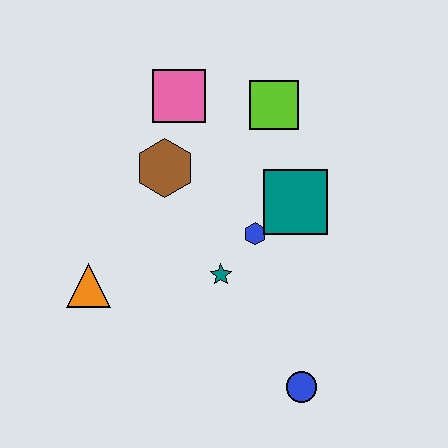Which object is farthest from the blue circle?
The pink square is farthest from the blue circle.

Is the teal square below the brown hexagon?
Yes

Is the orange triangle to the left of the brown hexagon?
Yes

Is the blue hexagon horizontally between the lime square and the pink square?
Yes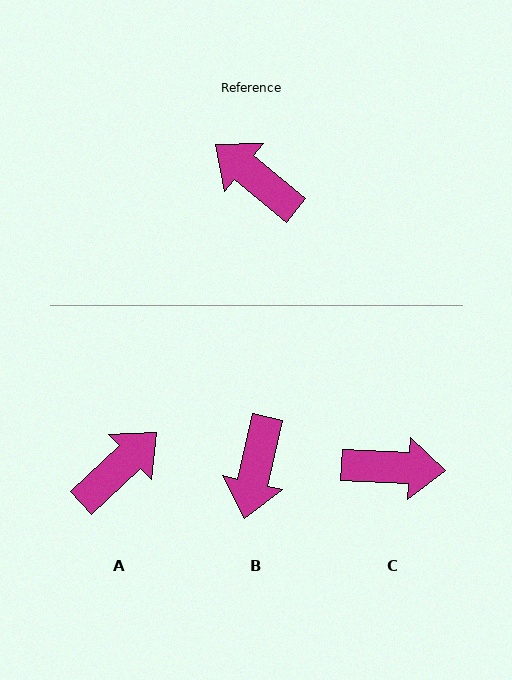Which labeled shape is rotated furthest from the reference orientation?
C, about 143 degrees away.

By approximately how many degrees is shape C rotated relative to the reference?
Approximately 143 degrees clockwise.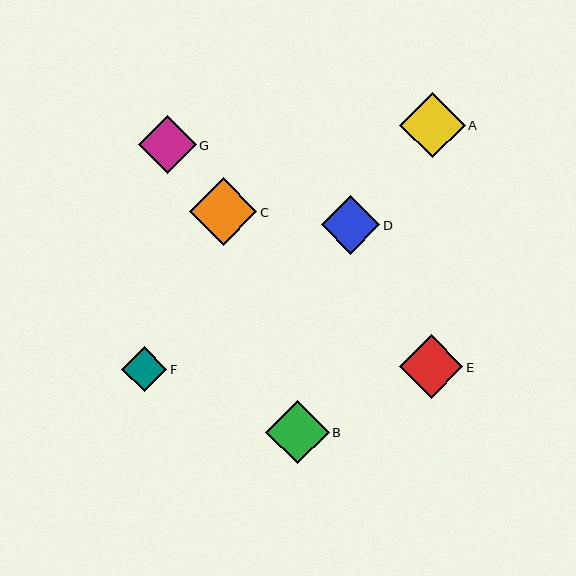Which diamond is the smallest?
Diamond F is the smallest with a size of approximately 46 pixels.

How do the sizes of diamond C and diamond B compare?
Diamond C and diamond B are approximately the same size.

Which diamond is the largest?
Diamond C is the largest with a size of approximately 68 pixels.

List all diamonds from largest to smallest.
From largest to smallest: C, A, B, E, D, G, F.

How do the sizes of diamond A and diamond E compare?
Diamond A and diamond E are approximately the same size.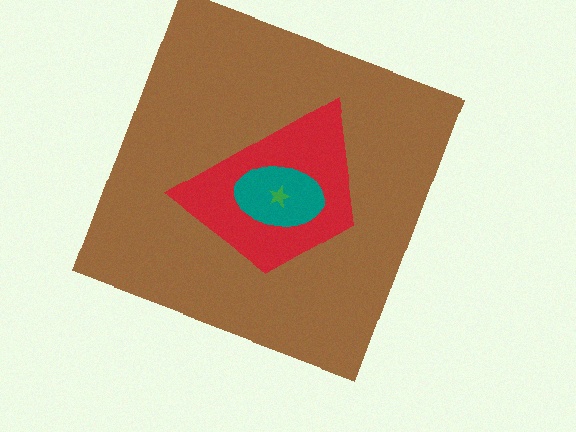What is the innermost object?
The green star.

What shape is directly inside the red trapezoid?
The teal ellipse.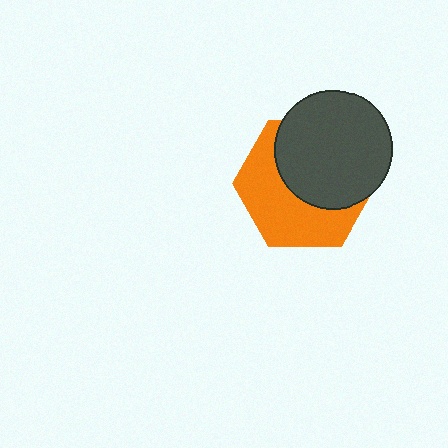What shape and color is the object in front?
The object in front is a dark gray circle.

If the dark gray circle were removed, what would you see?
You would see the complete orange hexagon.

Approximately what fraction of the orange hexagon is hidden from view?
Roughly 51% of the orange hexagon is hidden behind the dark gray circle.